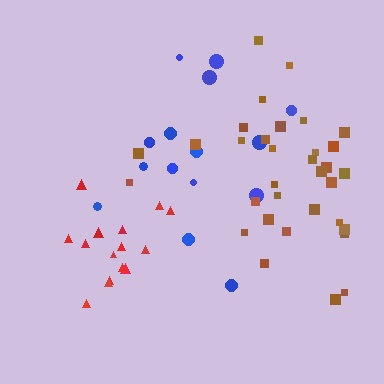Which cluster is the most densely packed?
Red.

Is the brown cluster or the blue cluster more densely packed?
Brown.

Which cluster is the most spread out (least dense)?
Blue.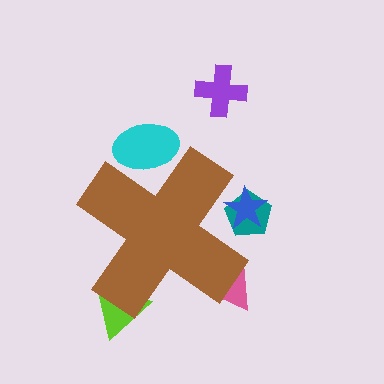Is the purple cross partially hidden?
No, the purple cross is fully visible.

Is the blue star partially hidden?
Yes, the blue star is partially hidden behind the brown cross.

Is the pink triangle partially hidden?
Yes, the pink triangle is partially hidden behind the brown cross.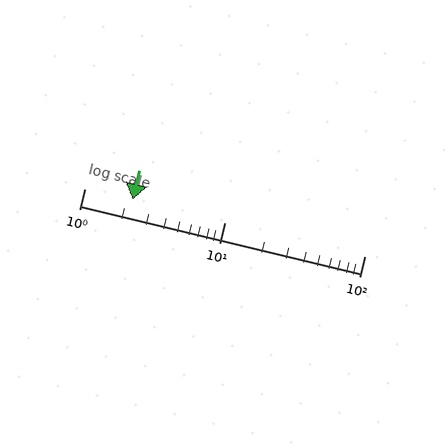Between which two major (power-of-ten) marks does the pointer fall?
The pointer is between 1 and 10.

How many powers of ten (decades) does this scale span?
The scale spans 2 decades, from 1 to 100.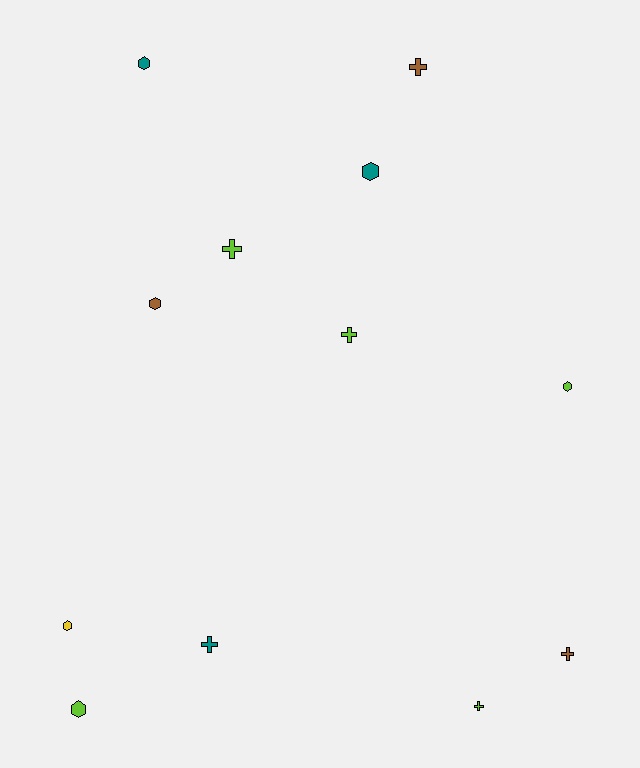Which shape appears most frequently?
Hexagon, with 6 objects.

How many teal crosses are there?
There is 1 teal cross.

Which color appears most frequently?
Lime, with 5 objects.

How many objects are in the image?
There are 12 objects.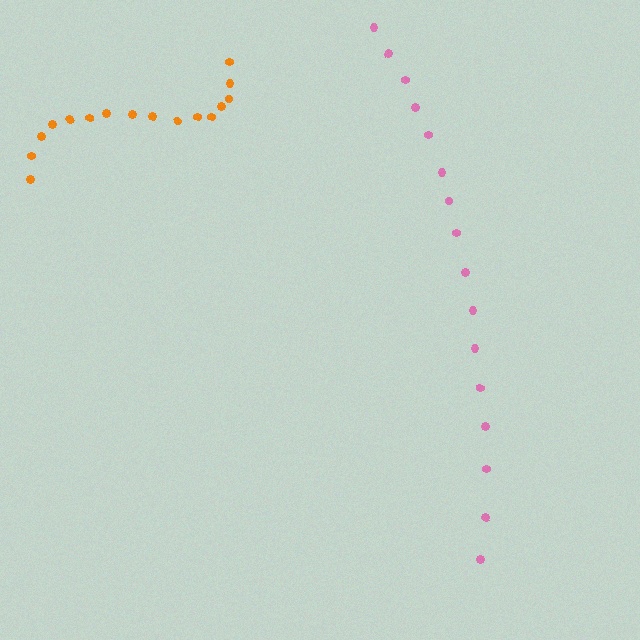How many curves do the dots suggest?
There are 2 distinct paths.